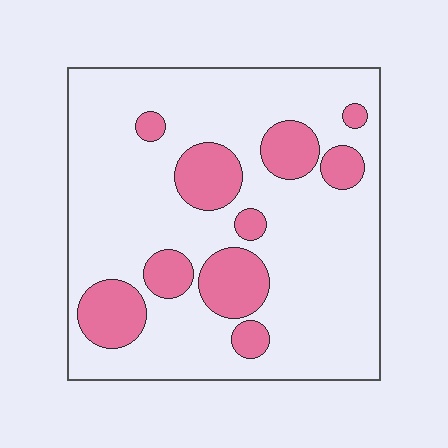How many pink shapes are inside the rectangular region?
10.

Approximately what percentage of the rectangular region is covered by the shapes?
Approximately 20%.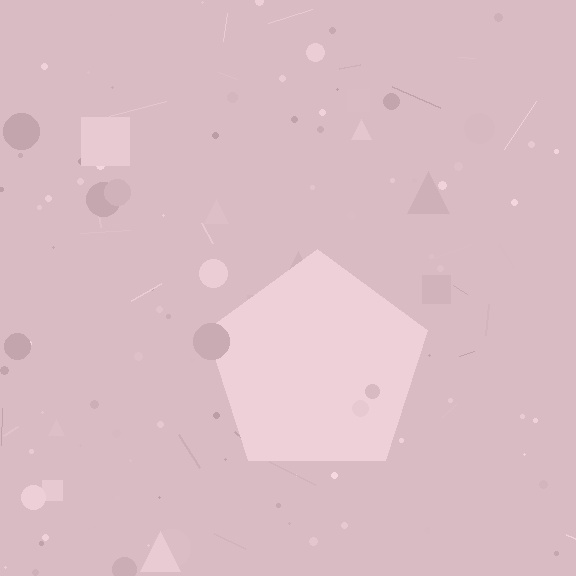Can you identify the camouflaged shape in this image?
The camouflaged shape is a pentagon.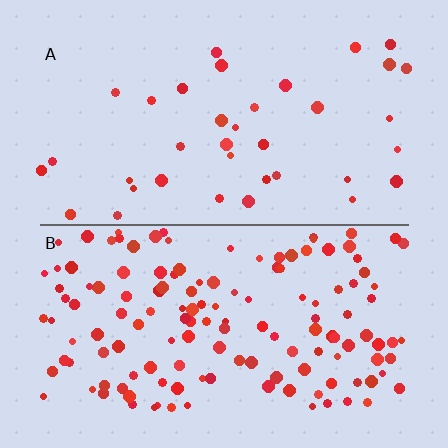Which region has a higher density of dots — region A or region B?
B (the bottom).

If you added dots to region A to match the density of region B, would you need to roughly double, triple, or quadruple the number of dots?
Approximately quadruple.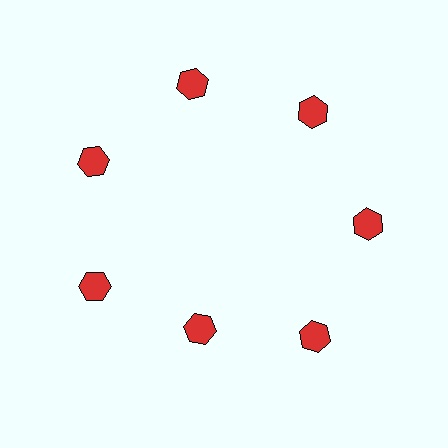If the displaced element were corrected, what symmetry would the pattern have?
It would have 7-fold rotational symmetry — the pattern would map onto itself every 51 degrees.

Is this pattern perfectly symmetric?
No. The 7 red hexagons are arranged in a ring, but one element near the 6 o'clock position is pulled inward toward the center, breaking the 7-fold rotational symmetry.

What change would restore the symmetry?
The symmetry would be restored by moving it outward, back onto the ring so that all 7 hexagons sit at equal angles and equal distance from the center.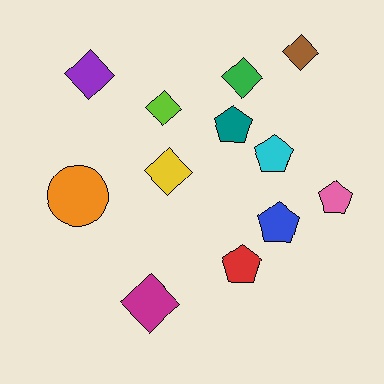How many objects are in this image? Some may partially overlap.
There are 12 objects.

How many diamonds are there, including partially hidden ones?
There are 6 diamonds.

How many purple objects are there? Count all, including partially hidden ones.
There is 1 purple object.